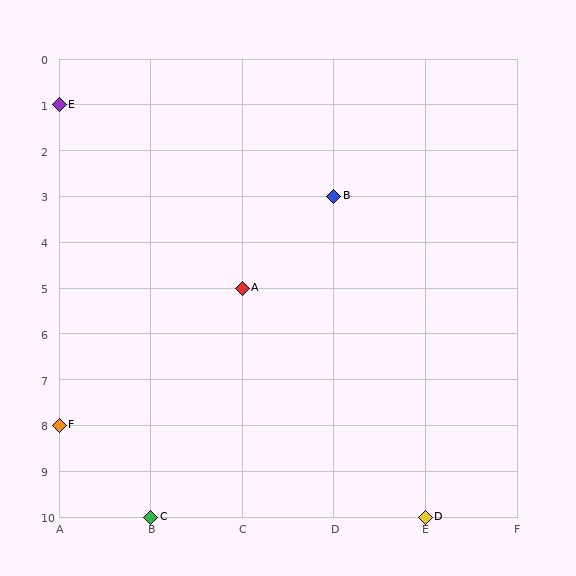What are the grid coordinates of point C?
Point C is at grid coordinates (B, 10).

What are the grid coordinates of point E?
Point E is at grid coordinates (A, 1).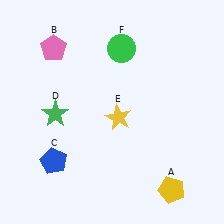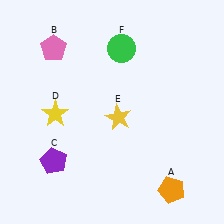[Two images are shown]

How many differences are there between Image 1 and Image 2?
There are 3 differences between the two images.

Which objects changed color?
A changed from yellow to orange. C changed from blue to purple. D changed from green to yellow.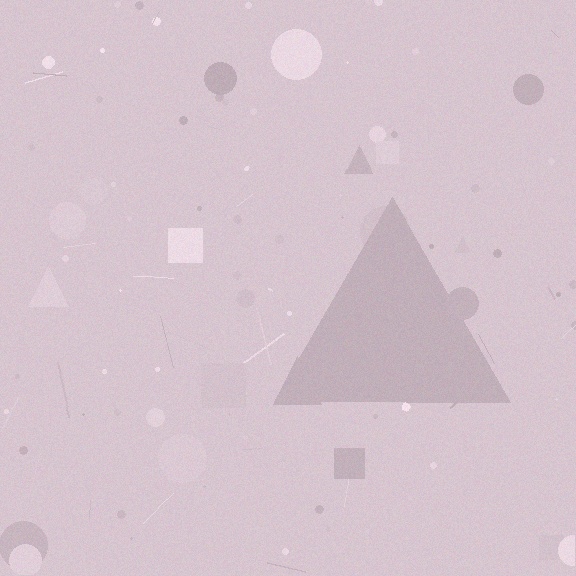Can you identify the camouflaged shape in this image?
The camouflaged shape is a triangle.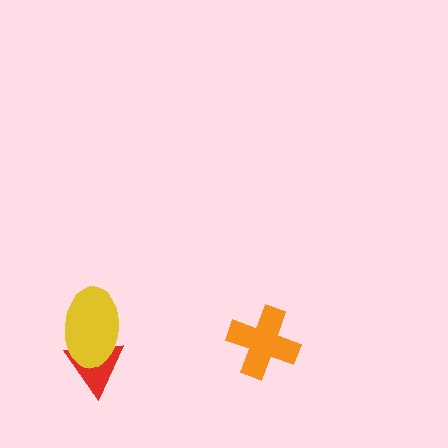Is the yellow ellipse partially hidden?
No, no other shape covers it.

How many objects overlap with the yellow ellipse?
1 object overlaps with the yellow ellipse.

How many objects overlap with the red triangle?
1 object overlaps with the red triangle.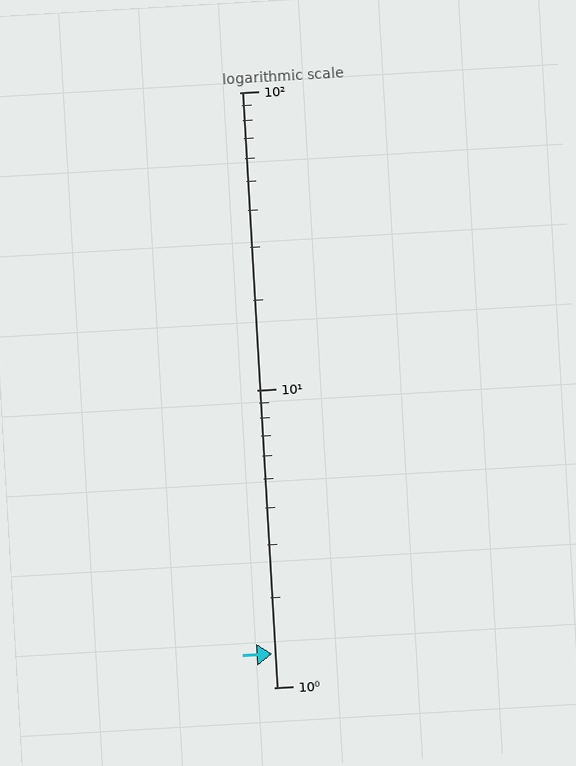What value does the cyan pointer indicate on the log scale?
The pointer indicates approximately 1.3.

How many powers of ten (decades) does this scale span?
The scale spans 2 decades, from 1 to 100.